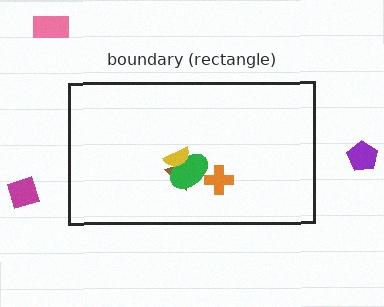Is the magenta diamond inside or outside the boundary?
Outside.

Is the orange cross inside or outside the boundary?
Inside.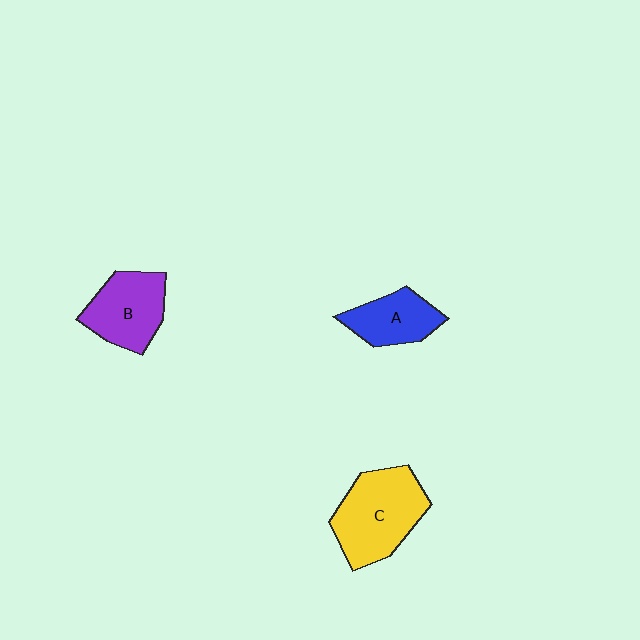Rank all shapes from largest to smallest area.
From largest to smallest: C (yellow), B (purple), A (blue).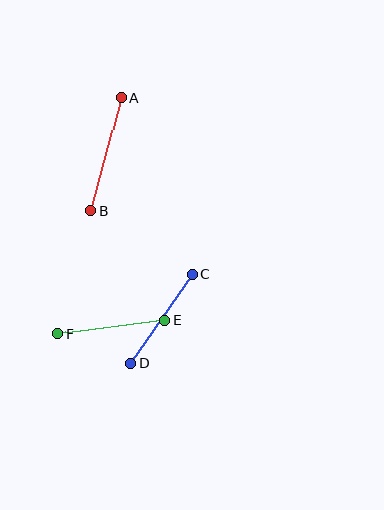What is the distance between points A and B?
The distance is approximately 117 pixels.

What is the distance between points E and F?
The distance is approximately 108 pixels.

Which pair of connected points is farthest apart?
Points A and B are farthest apart.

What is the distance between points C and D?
The distance is approximately 108 pixels.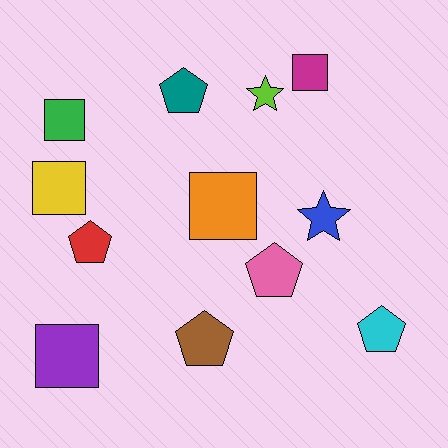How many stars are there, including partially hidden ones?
There are 2 stars.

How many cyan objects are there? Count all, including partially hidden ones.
There is 1 cyan object.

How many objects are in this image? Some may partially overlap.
There are 12 objects.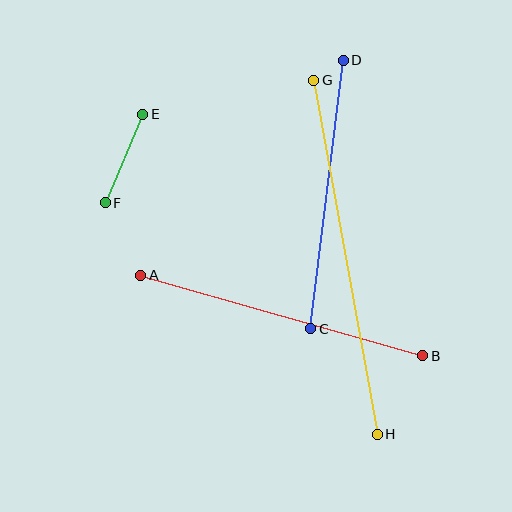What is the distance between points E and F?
The distance is approximately 96 pixels.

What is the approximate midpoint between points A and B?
The midpoint is at approximately (282, 315) pixels.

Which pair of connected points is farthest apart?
Points G and H are farthest apart.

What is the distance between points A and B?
The distance is approximately 294 pixels.